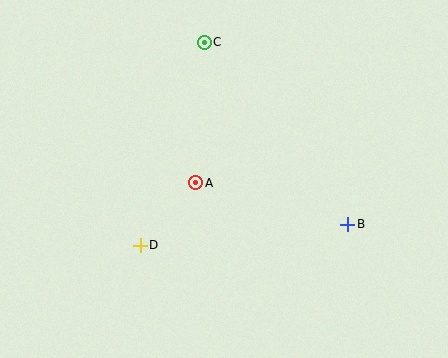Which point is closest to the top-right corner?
Point B is closest to the top-right corner.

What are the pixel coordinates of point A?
Point A is at (196, 183).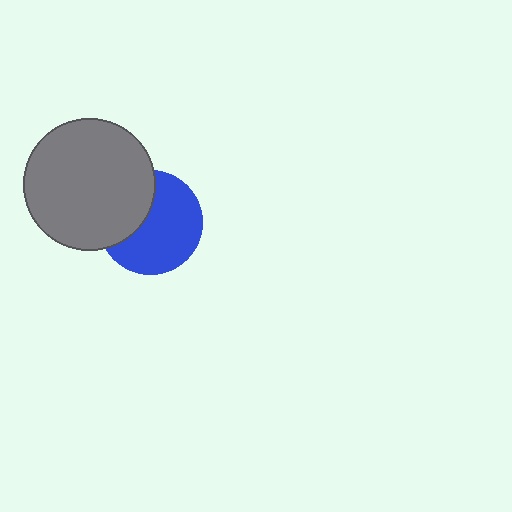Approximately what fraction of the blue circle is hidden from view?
Roughly 36% of the blue circle is hidden behind the gray circle.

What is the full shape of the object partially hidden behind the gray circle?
The partially hidden object is a blue circle.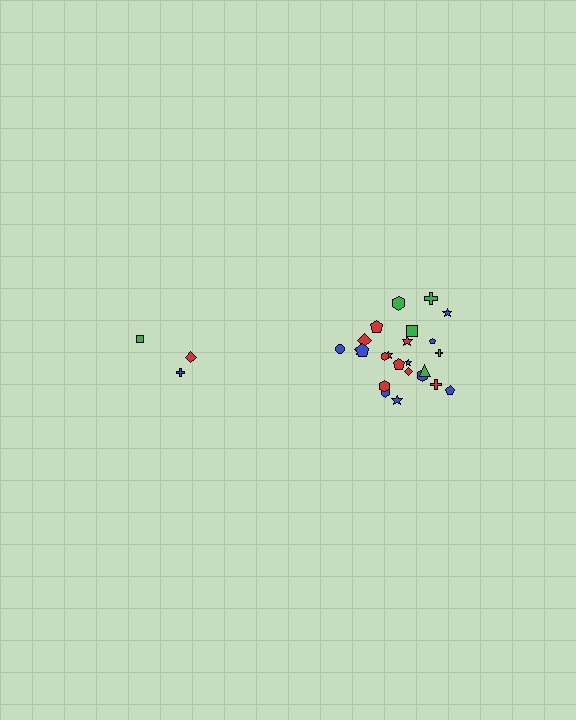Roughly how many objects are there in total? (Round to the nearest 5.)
Roughly 30 objects in total.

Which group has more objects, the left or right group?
The right group.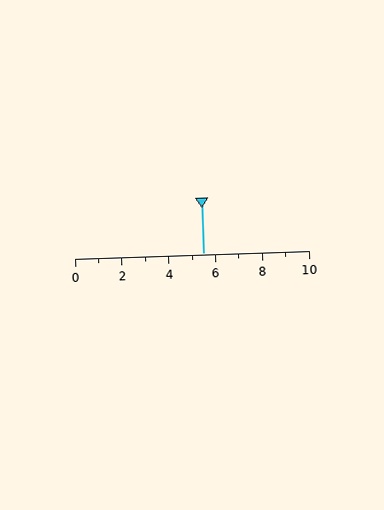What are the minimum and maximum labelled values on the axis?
The axis runs from 0 to 10.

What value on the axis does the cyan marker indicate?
The marker indicates approximately 5.5.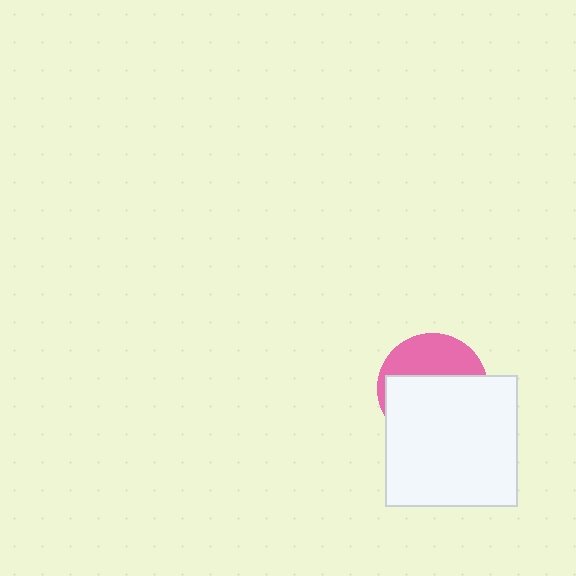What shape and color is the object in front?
The object in front is a white square.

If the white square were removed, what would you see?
You would see the complete pink circle.